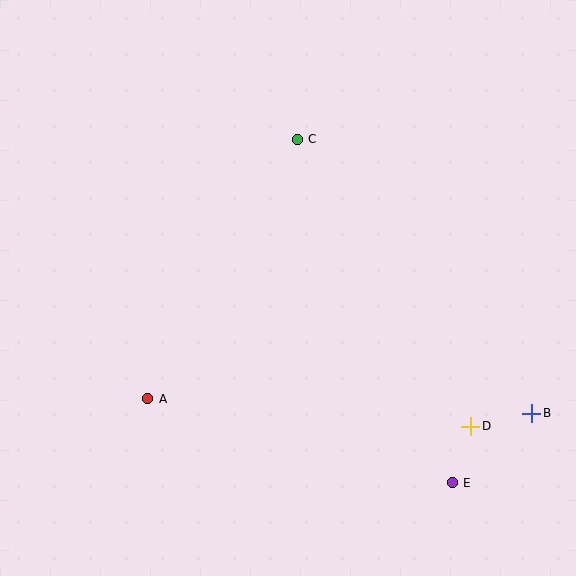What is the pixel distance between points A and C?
The distance between A and C is 299 pixels.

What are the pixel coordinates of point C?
Point C is at (297, 139).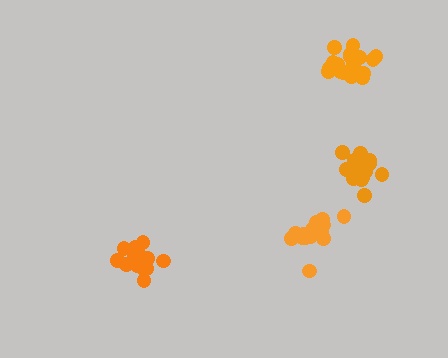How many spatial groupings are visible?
There are 4 spatial groupings.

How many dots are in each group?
Group 1: 17 dots, Group 2: 17 dots, Group 3: 18 dots, Group 4: 20 dots (72 total).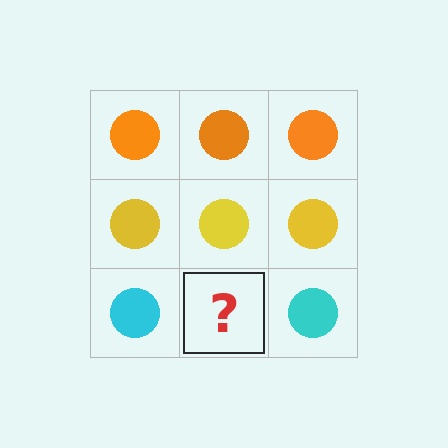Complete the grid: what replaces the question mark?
The question mark should be replaced with a cyan circle.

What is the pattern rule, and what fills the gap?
The rule is that each row has a consistent color. The gap should be filled with a cyan circle.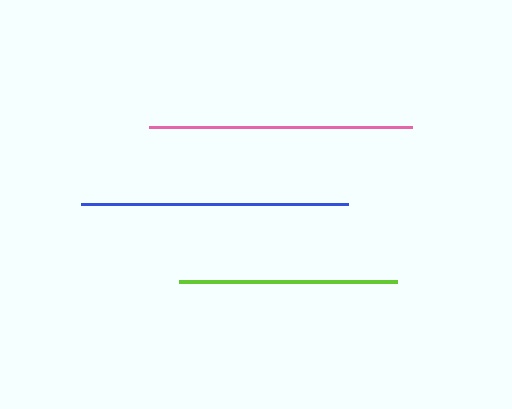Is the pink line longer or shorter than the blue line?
The blue line is longer than the pink line.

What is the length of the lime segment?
The lime segment is approximately 218 pixels long.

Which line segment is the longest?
The blue line is the longest at approximately 267 pixels.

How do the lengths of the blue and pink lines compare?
The blue and pink lines are approximately the same length.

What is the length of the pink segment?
The pink segment is approximately 262 pixels long.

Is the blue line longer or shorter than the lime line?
The blue line is longer than the lime line.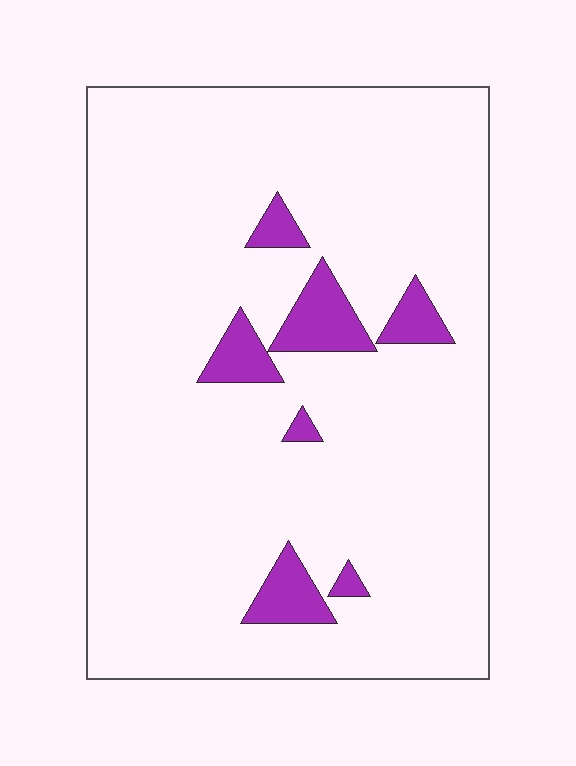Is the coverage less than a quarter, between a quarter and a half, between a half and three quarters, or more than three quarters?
Less than a quarter.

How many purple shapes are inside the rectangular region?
7.